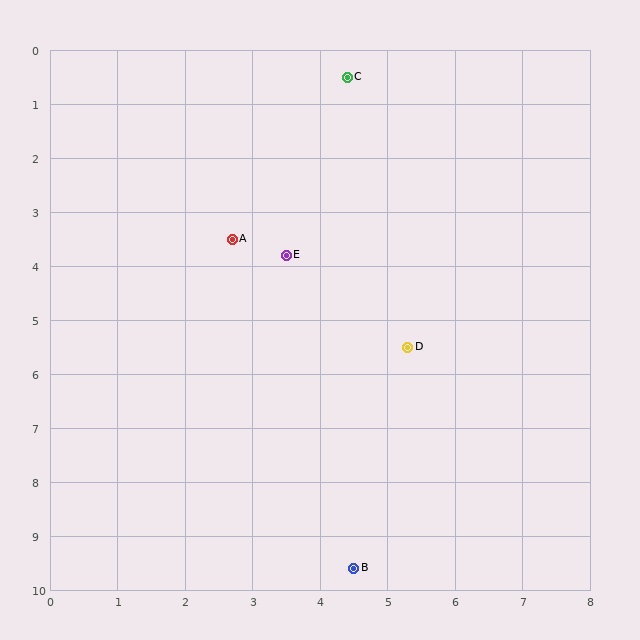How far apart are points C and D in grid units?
Points C and D are about 5.1 grid units apart.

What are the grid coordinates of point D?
Point D is at approximately (5.3, 5.5).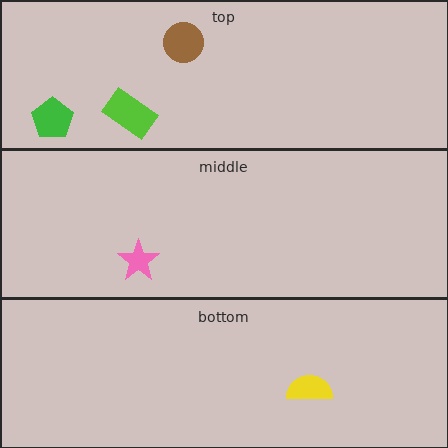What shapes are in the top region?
The brown circle, the lime rectangle, the green pentagon.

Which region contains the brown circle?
The top region.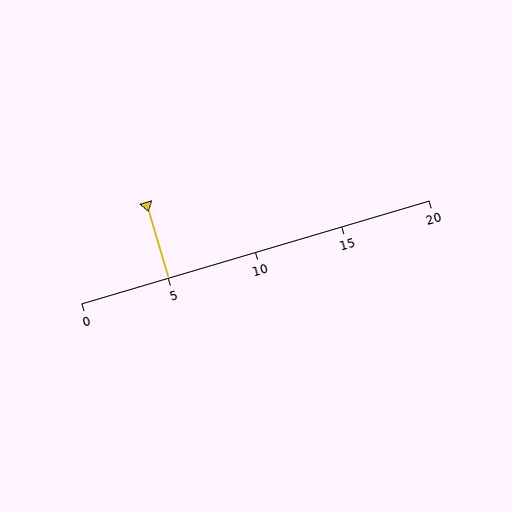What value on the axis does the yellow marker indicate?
The marker indicates approximately 5.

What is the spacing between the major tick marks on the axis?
The major ticks are spaced 5 apart.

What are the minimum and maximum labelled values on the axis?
The axis runs from 0 to 20.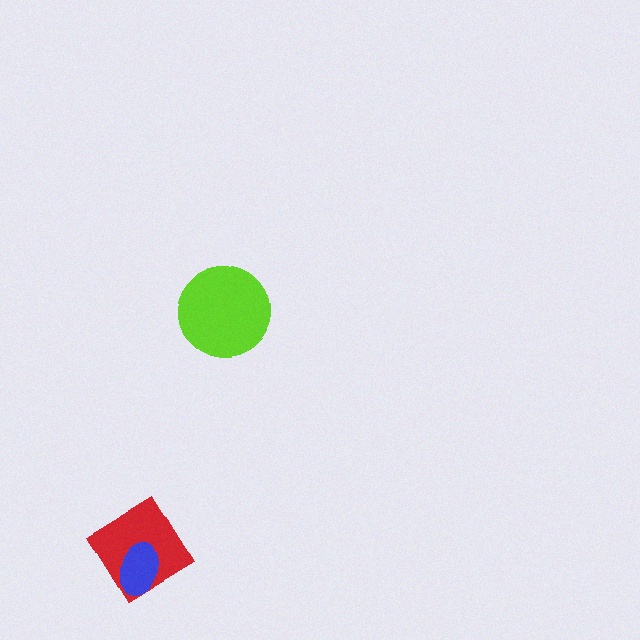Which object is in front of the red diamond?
The blue ellipse is in front of the red diamond.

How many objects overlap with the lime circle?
0 objects overlap with the lime circle.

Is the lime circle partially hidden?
No, no other shape covers it.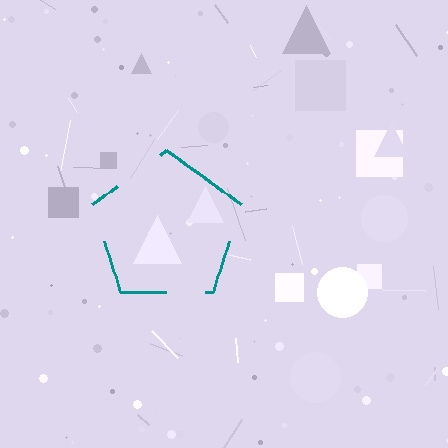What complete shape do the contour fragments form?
The contour fragments form a pentagon.